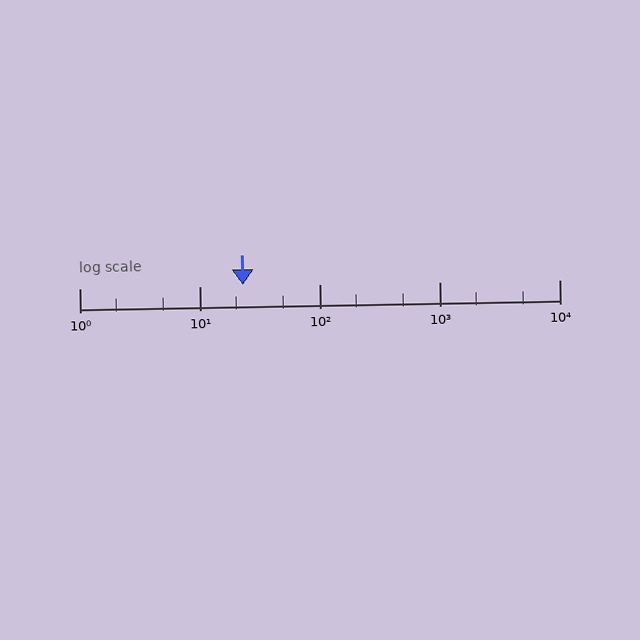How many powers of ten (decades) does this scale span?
The scale spans 4 decades, from 1 to 10000.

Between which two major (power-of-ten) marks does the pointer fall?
The pointer is between 10 and 100.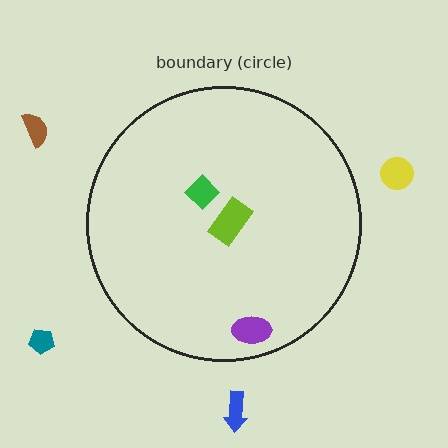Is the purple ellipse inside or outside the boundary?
Inside.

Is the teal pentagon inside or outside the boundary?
Outside.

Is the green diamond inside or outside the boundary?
Inside.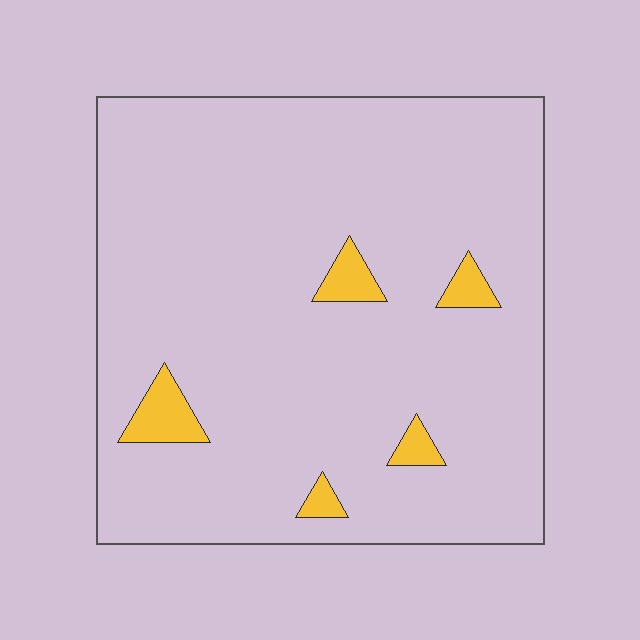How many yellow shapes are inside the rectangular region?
5.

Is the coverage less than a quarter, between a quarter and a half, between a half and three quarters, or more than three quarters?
Less than a quarter.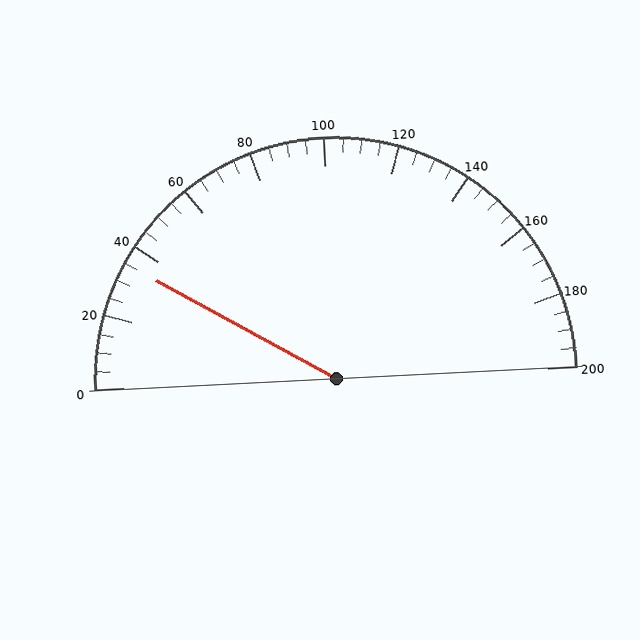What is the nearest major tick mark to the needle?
The nearest major tick mark is 40.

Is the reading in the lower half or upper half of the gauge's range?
The reading is in the lower half of the range (0 to 200).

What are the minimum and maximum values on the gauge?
The gauge ranges from 0 to 200.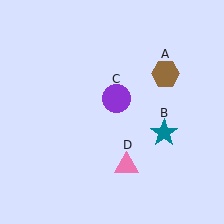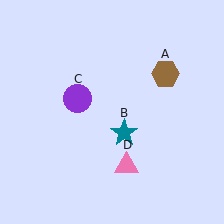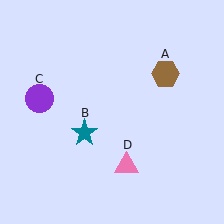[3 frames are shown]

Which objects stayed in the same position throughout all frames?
Brown hexagon (object A) and pink triangle (object D) remained stationary.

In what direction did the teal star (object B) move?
The teal star (object B) moved left.